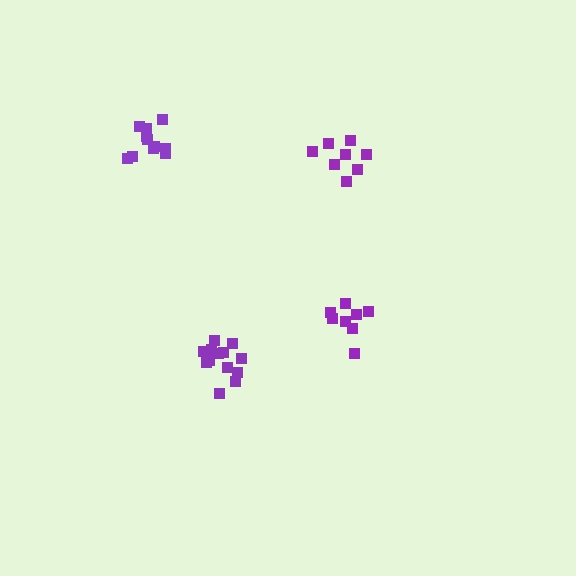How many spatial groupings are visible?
There are 4 spatial groupings.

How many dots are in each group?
Group 1: 8 dots, Group 2: 13 dots, Group 3: 8 dots, Group 4: 11 dots (40 total).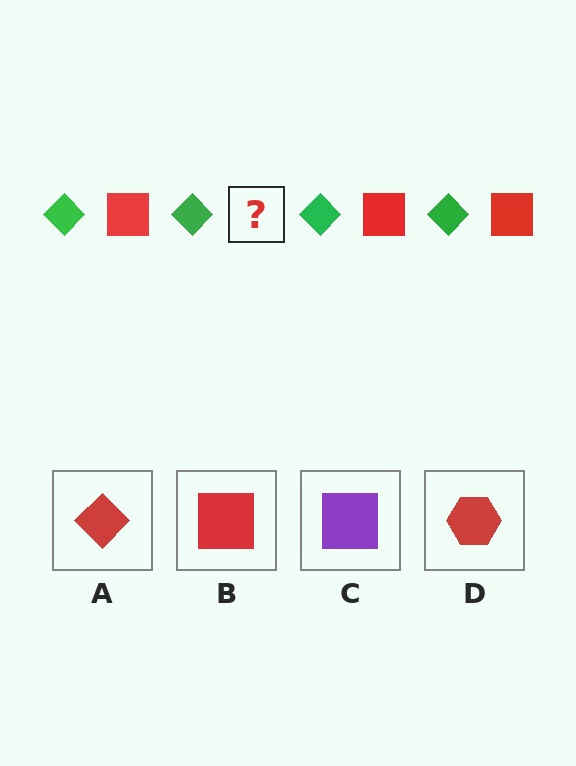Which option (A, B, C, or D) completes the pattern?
B.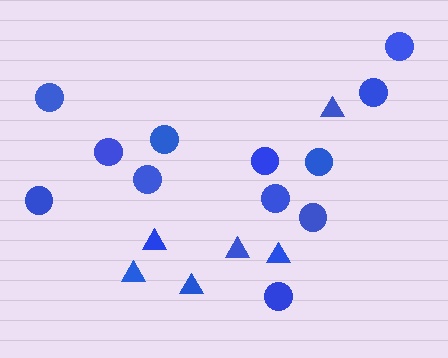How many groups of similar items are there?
There are 2 groups: one group of circles (12) and one group of triangles (6).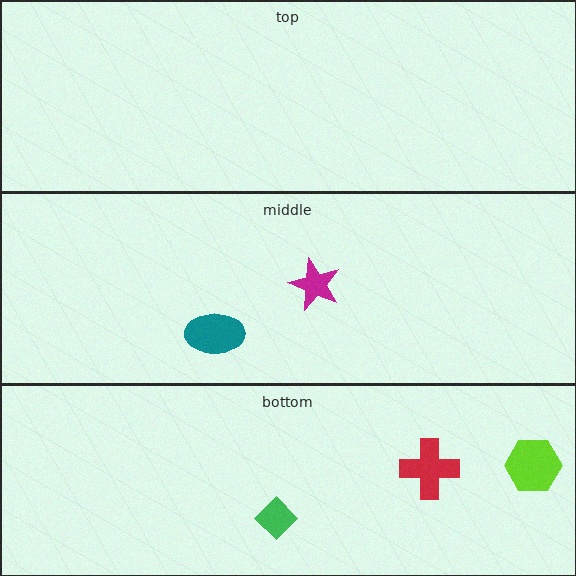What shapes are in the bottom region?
The red cross, the green diamond, the lime hexagon.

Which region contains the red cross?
The bottom region.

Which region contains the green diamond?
The bottom region.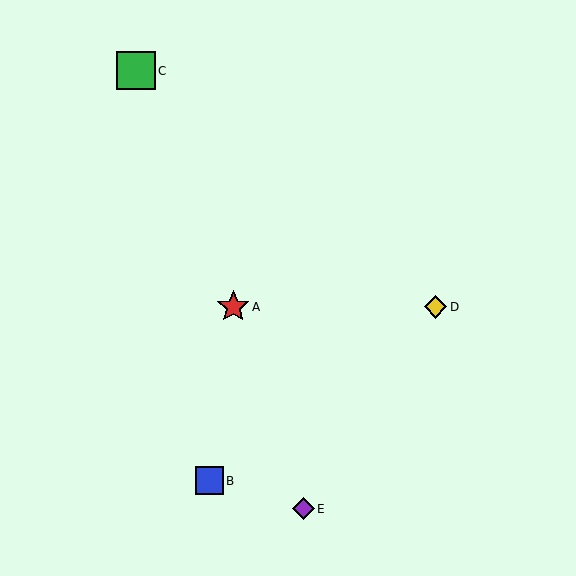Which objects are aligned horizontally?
Objects A, D are aligned horizontally.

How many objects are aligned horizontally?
2 objects (A, D) are aligned horizontally.